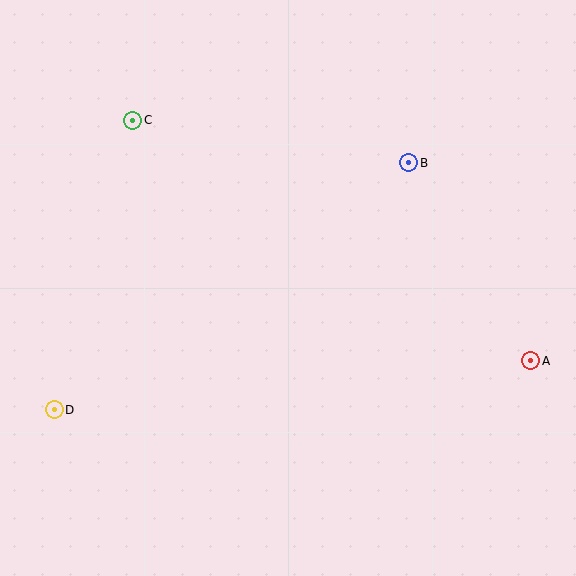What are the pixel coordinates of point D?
Point D is at (54, 410).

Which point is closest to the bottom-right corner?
Point A is closest to the bottom-right corner.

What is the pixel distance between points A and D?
The distance between A and D is 479 pixels.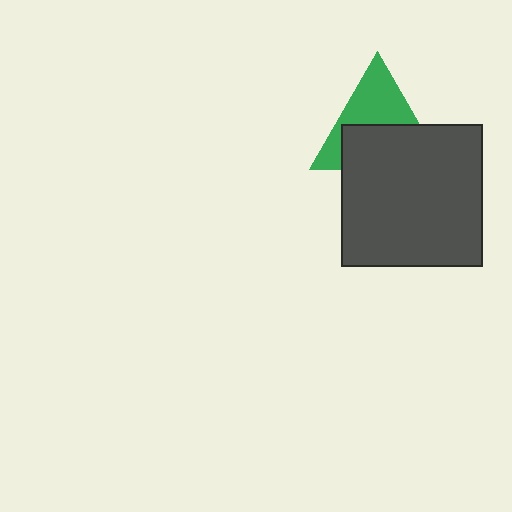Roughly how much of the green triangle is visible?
About half of it is visible (roughly 48%).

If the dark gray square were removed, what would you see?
You would see the complete green triangle.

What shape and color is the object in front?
The object in front is a dark gray square.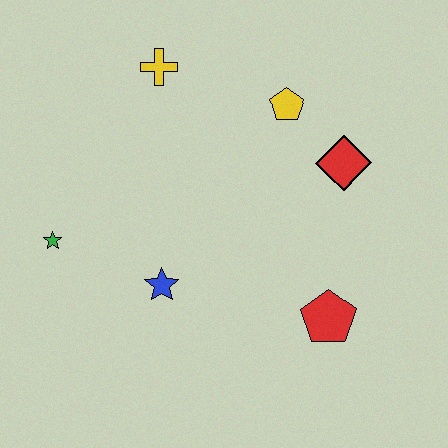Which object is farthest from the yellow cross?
The red pentagon is farthest from the yellow cross.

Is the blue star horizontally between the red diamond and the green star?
Yes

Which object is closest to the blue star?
The green star is closest to the blue star.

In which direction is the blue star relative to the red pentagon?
The blue star is to the left of the red pentagon.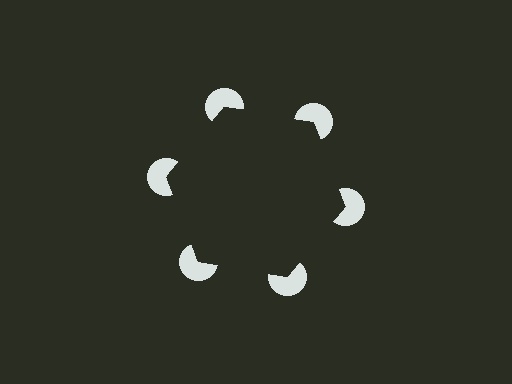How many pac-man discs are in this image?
There are 6 — one at each vertex of the illusory hexagon.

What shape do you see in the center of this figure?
An illusory hexagon — its edges are inferred from the aligned wedge cuts in the pac-man discs, not physically drawn.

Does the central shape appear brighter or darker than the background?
It typically appears slightly darker than the background, even though no actual brightness change is drawn.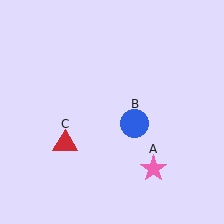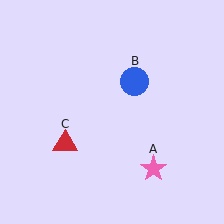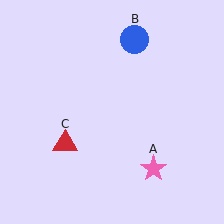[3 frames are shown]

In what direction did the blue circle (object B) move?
The blue circle (object B) moved up.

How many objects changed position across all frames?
1 object changed position: blue circle (object B).